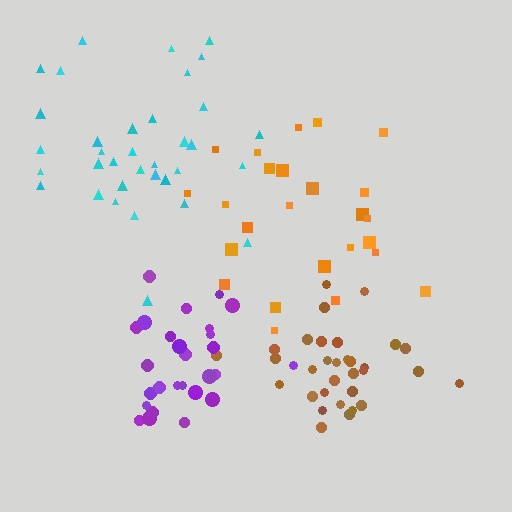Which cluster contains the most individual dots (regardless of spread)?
Cyan (35).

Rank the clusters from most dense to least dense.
brown, purple, cyan, orange.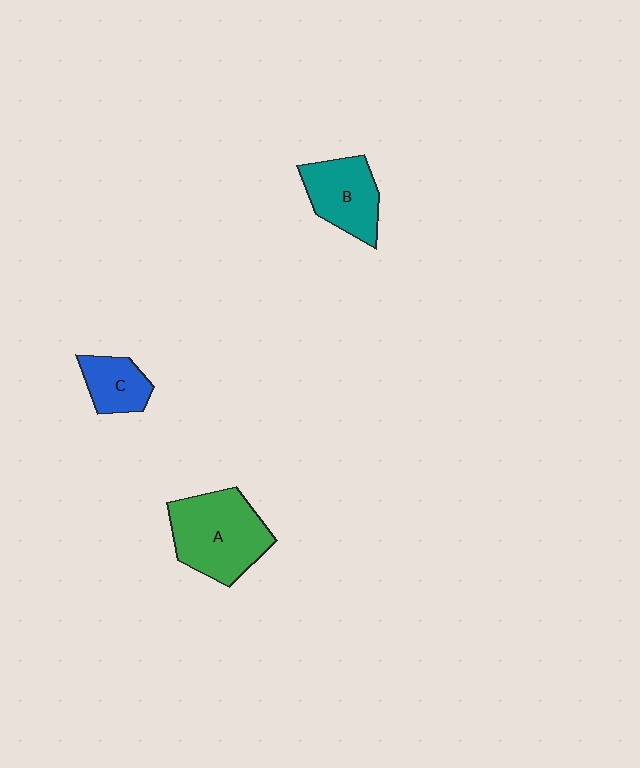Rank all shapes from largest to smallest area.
From largest to smallest: A (green), B (teal), C (blue).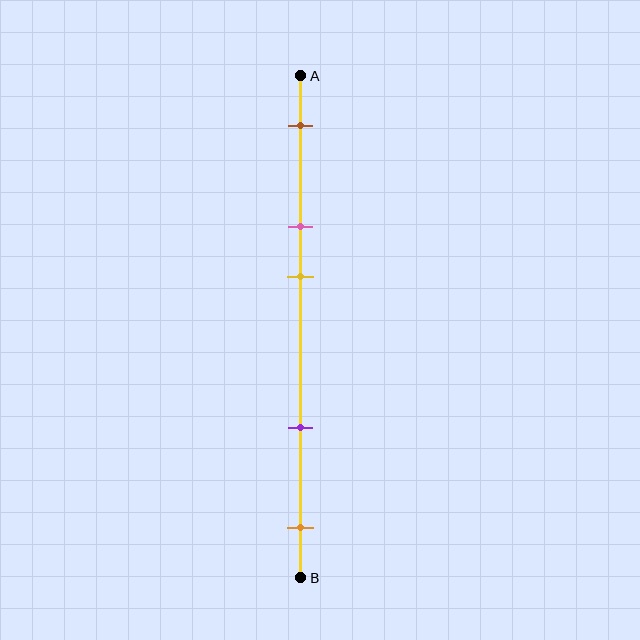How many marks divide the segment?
There are 5 marks dividing the segment.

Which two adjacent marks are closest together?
The pink and yellow marks are the closest adjacent pair.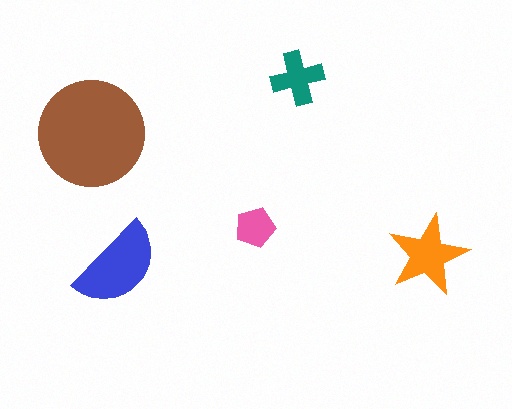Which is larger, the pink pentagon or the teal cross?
The teal cross.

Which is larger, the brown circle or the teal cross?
The brown circle.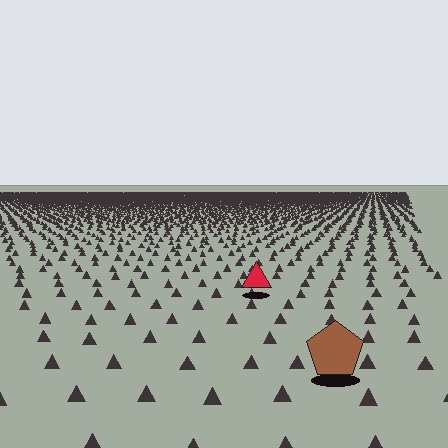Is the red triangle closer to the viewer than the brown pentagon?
No. The brown pentagon is closer — you can tell from the texture gradient: the ground texture is coarser near it.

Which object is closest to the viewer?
The brown pentagon is closest. The texture marks near it are larger and more spread out.